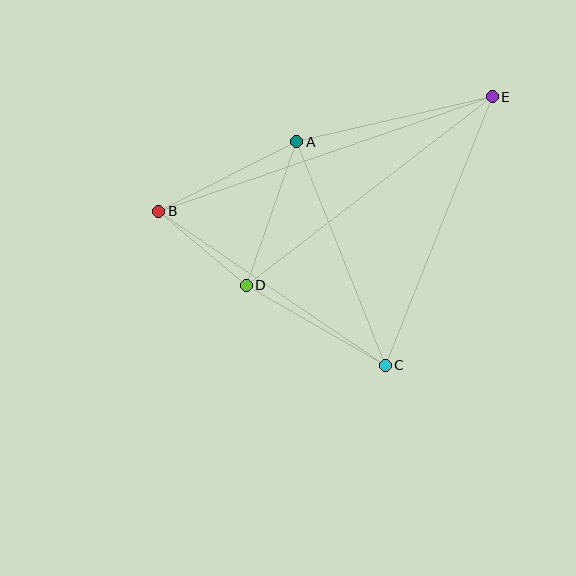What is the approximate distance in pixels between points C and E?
The distance between C and E is approximately 289 pixels.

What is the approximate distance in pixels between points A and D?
The distance between A and D is approximately 152 pixels.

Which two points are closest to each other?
Points B and D are closest to each other.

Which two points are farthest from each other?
Points B and E are farthest from each other.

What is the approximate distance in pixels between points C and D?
The distance between C and D is approximately 161 pixels.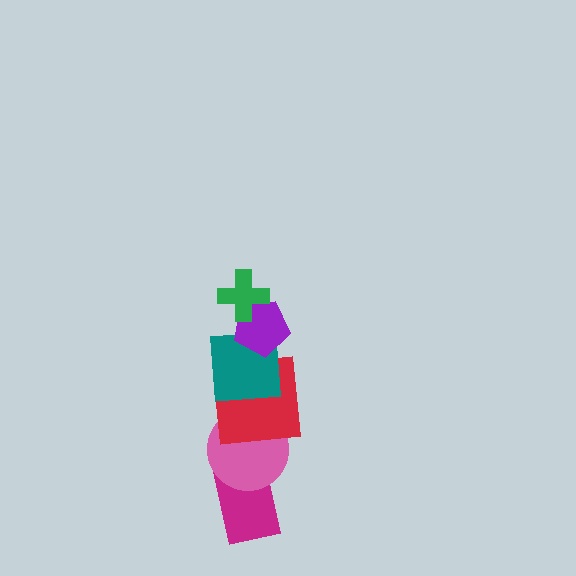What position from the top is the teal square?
The teal square is 3rd from the top.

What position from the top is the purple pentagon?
The purple pentagon is 2nd from the top.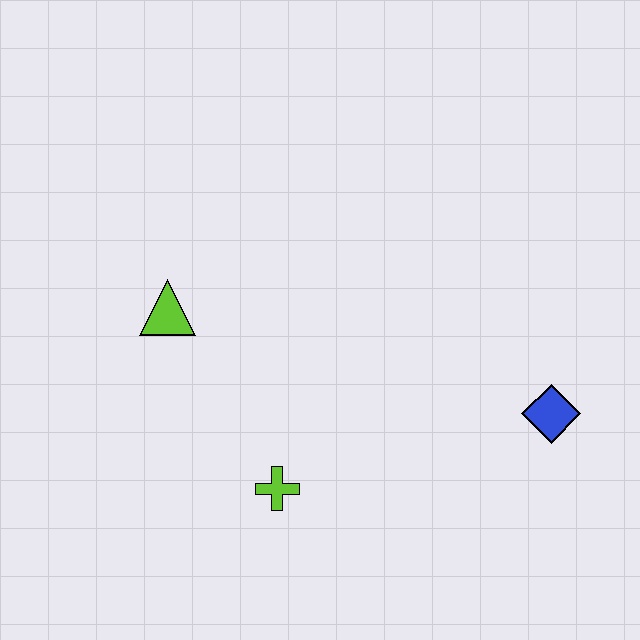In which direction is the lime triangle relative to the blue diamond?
The lime triangle is to the left of the blue diamond.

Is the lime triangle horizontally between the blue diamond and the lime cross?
No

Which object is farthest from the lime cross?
The blue diamond is farthest from the lime cross.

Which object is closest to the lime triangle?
The lime cross is closest to the lime triangle.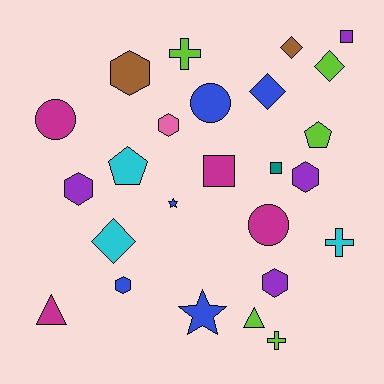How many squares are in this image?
There are 3 squares.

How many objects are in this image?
There are 25 objects.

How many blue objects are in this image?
There are 5 blue objects.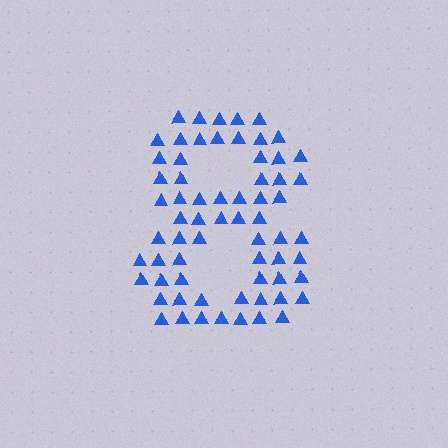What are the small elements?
The small elements are triangles.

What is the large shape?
The large shape is the digit 8.